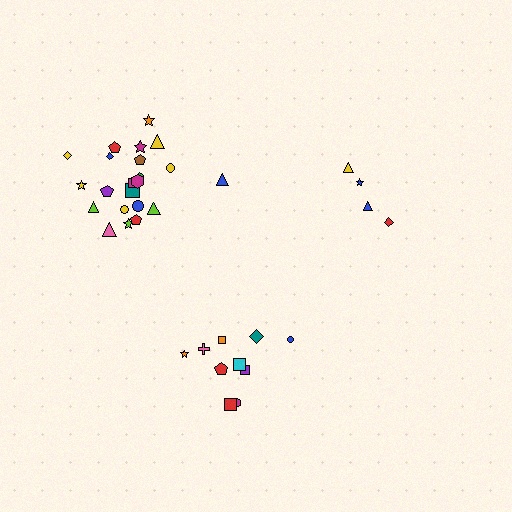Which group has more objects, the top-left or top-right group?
The top-left group.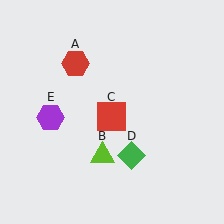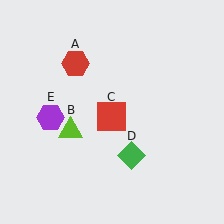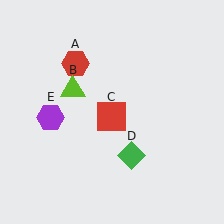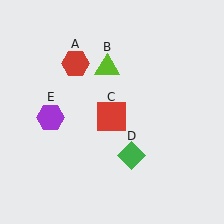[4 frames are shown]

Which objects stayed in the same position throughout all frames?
Red hexagon (object A) and red square (object C) and green diamond (object D) and purple hexagon (object E) remained stationary.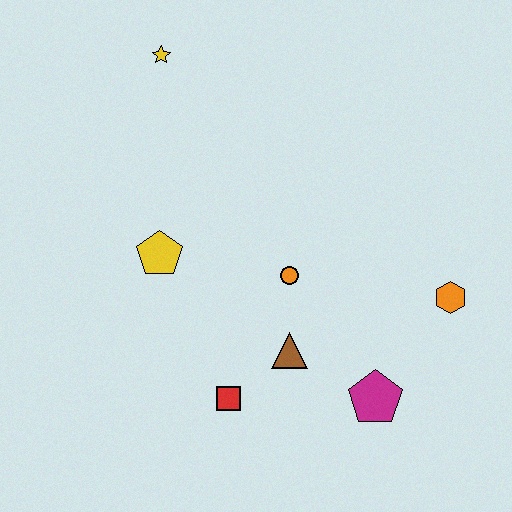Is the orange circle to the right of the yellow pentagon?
Yes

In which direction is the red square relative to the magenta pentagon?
The red square is to the left of the magenta pentagon.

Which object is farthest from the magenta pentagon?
The yellow star is farthest from the magenta pentagon.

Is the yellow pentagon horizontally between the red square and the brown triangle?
No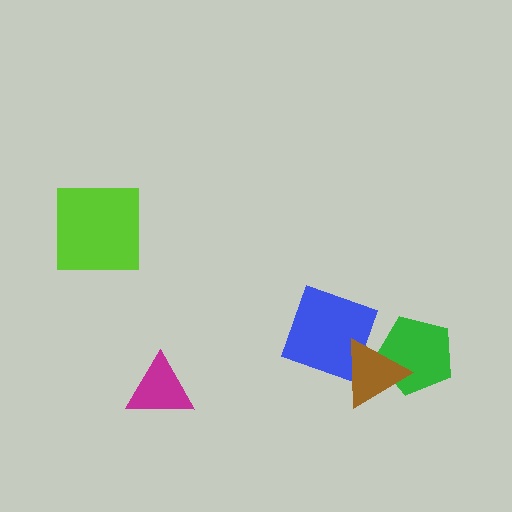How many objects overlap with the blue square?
1 object overlaps with the blue square.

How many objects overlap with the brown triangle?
2 objects overlap with the brown triangle.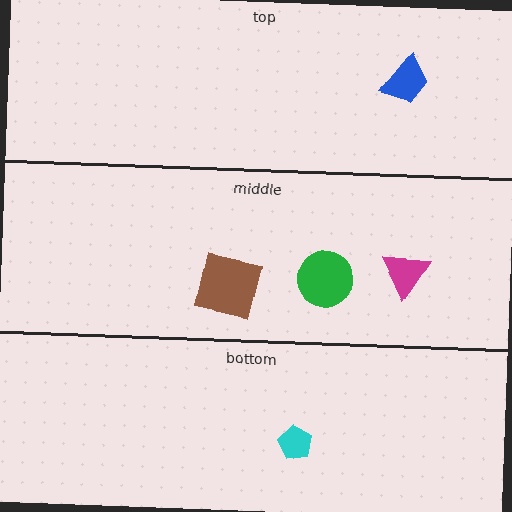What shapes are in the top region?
The blue trapezoid.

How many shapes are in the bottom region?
1.